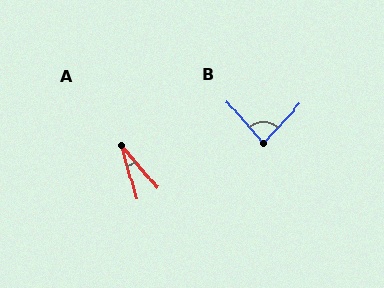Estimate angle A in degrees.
Approximately 24 degrees.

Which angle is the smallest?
A, at approximately 24 degrees.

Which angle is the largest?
B, at approximately 84 degrees.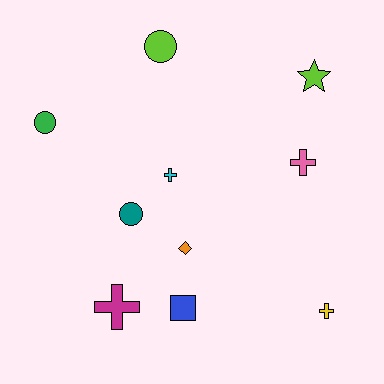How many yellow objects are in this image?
There is 1 yellow object.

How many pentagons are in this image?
There are no pentagons.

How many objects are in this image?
There are 10 objects.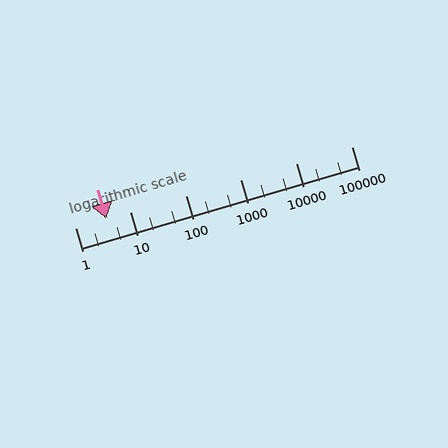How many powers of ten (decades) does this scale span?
The scale spans 5 decades, from 1 to 100000.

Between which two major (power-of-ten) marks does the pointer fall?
The pointer is between 1 and 10.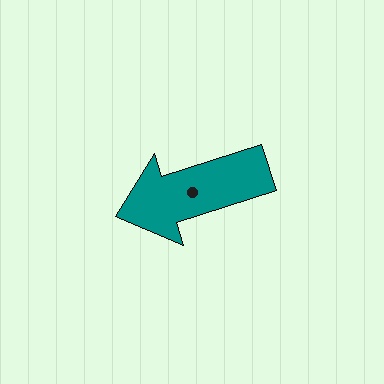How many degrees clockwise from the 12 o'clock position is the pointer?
Approximately 252 degrees.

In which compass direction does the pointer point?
West.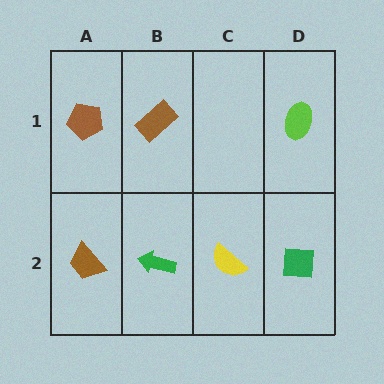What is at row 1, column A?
A brown pentagon.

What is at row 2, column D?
A green square.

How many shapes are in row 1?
3 shapes.